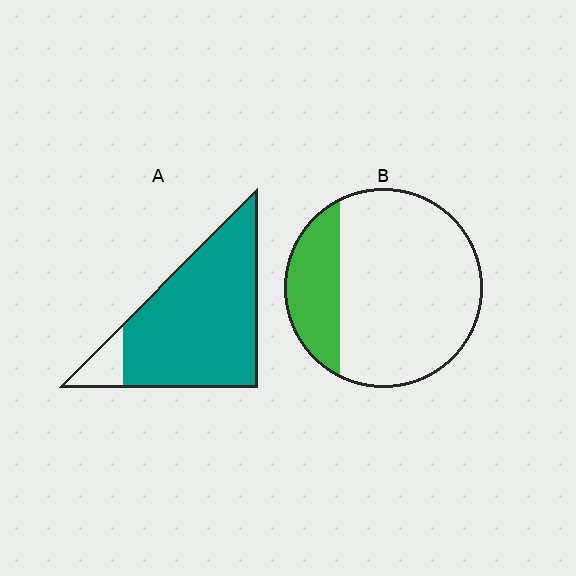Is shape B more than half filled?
No.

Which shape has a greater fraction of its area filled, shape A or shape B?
Shape A.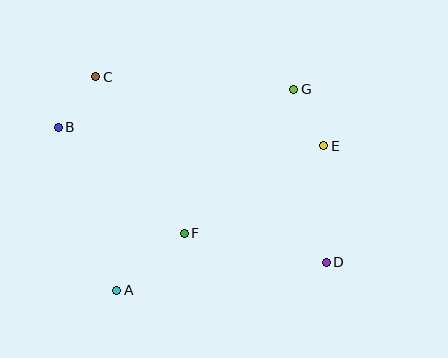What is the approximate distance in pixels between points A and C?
The distance between A and C is approximately 215 pixels.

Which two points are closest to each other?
Points B and C are closest to each other.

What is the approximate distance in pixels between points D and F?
The distance between D and F is approximately 145 pixels.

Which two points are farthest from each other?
Points B and D are farthest from each other.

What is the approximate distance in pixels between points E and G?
The distance between E and G is approximately 64 pixels.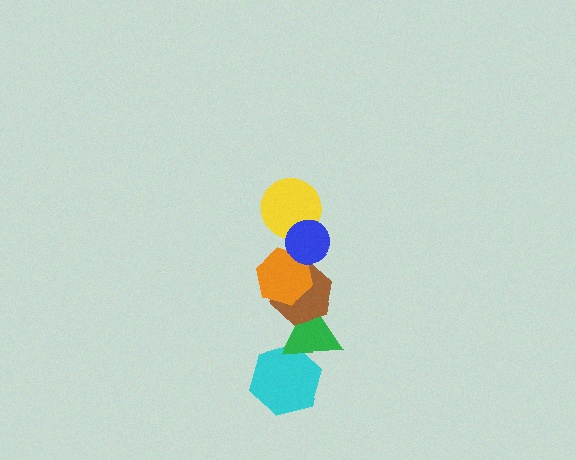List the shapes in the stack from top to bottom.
From top to bottom: the blue circle, the yellow circle, the orange hexagon, the brown hexagon, the green triangle, the cyan hexagon.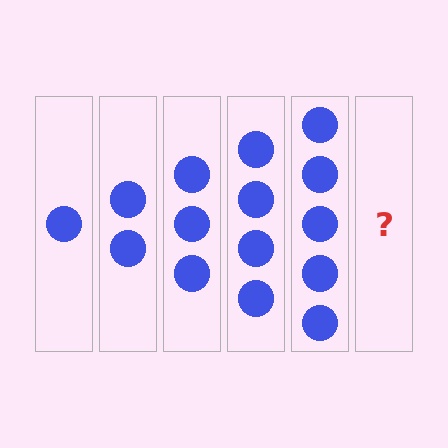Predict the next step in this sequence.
The next step is 6 circles.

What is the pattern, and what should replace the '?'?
The pattern is that each step adds one more circle. The '?' should be 6 circles.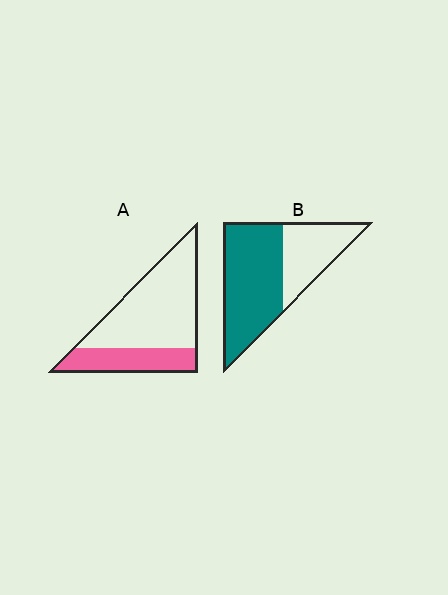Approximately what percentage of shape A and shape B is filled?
A is approximately 30% and B is approximately 65%.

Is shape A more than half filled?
No.